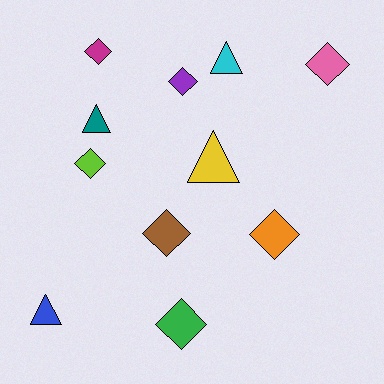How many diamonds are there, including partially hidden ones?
There are 7 diamonds.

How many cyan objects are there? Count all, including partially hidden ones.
There is 1 cyan object.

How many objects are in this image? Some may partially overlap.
There are 11 objects.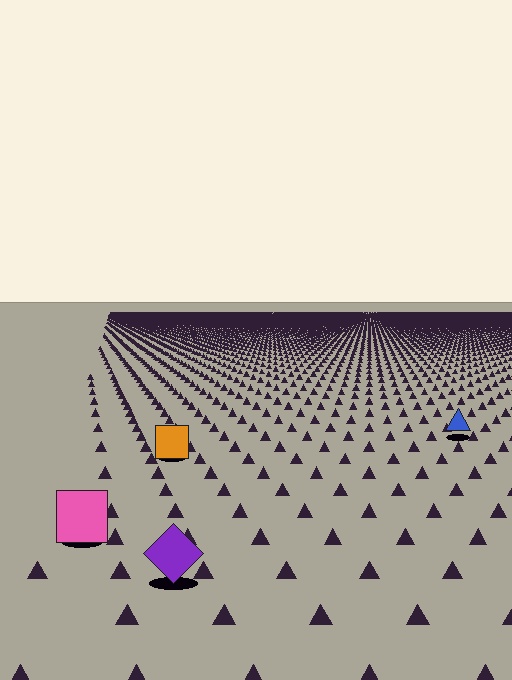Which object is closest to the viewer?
The purple diamond is closest. The texture marks near it are larger and more spread out.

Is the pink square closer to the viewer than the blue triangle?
Yes. The pink square is closer — you can tell from the texture gradient: the ground texture is coarser near it.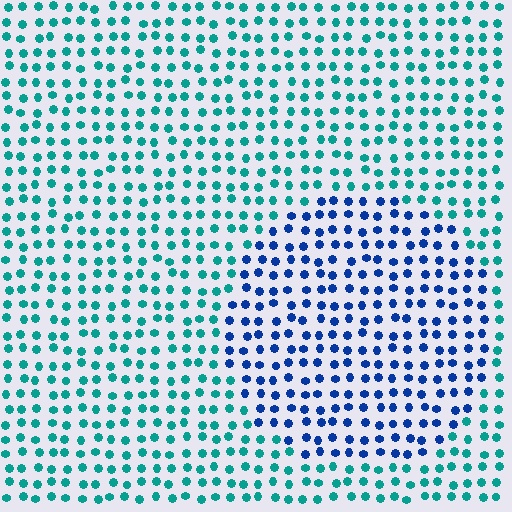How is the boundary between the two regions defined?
The boundary is defined purely by a slight shift in hue (about 47 degrees). Spacing, size, and orientation are identical on both sides.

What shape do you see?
I see a circle.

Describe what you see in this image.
The image is filled with small teal elements in a uniform arrangement. A circle-shaped region is visible where the elements are tinted to a slightly different hue, forming a subtle color boundary.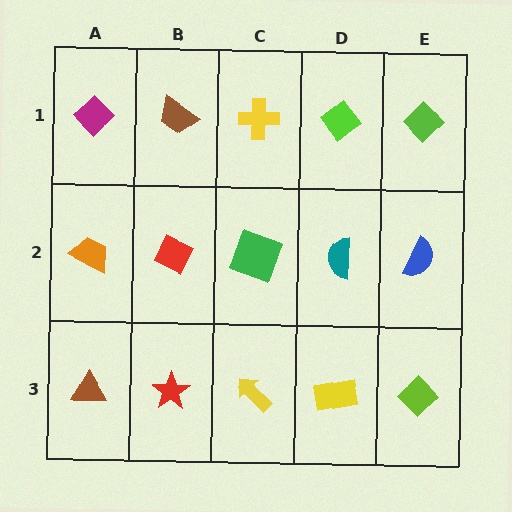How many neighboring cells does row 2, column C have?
4.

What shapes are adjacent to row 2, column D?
A lime diamond (row 1, column D), a yellow rectangle (row 3, column D), a green square (row 2, column C), a blue semicircle (row 2, column E).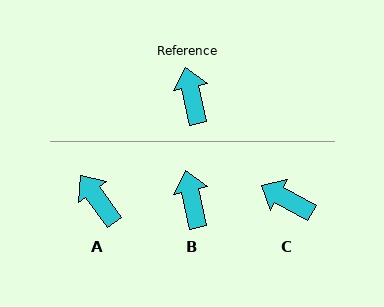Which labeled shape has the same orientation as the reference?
B.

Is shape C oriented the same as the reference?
No, it is off by about 48 degrees.